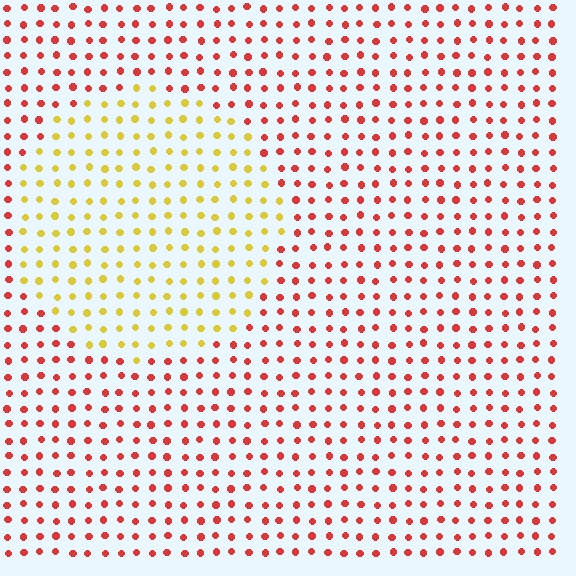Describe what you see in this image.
The image is filled with small red elements in a uniform arrangement. A circle-shaped region is visible where the elements are tinted to a slightly different hue, forming a subtle color boundary.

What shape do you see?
I see a circle.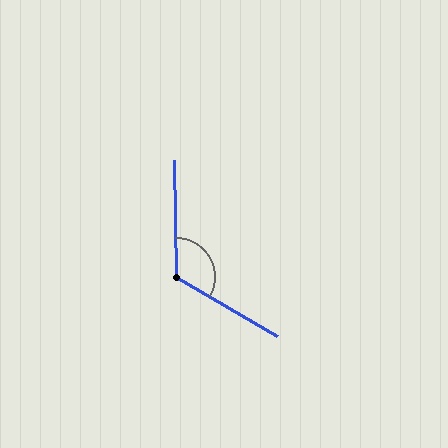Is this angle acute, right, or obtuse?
It is obtuse.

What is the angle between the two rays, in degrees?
Approximately 121 degrees.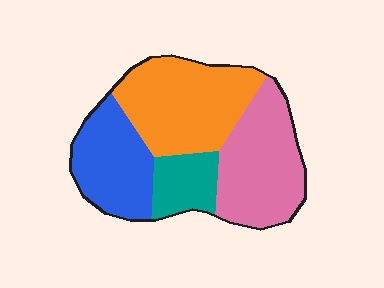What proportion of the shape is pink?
Pink covers around 30% of the shape.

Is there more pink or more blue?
Pink.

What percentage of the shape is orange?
Orange takes up about one third (1/3) of the shape.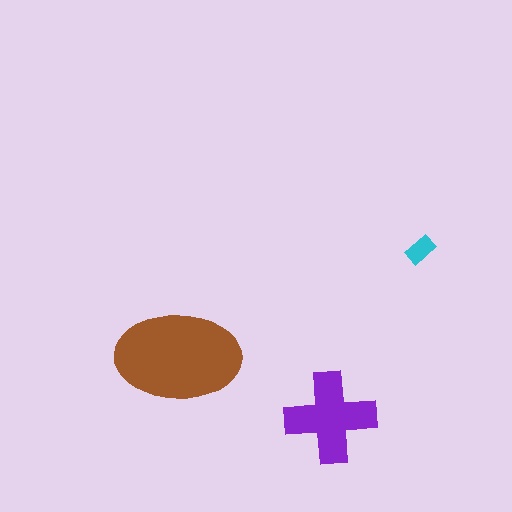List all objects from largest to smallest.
The brown ellipse, the purple cross, the cyan rectangle.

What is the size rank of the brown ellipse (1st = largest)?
1st.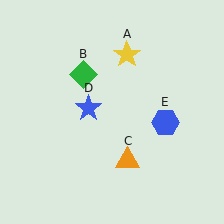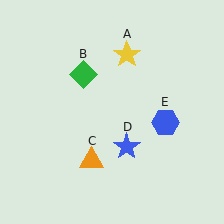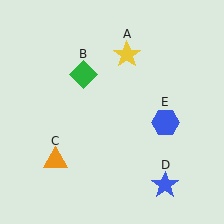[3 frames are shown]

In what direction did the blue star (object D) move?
The blue star (object D) moved down and to the right.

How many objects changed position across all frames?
2 objects changed position: orange triangle (object C), blue star (object D).